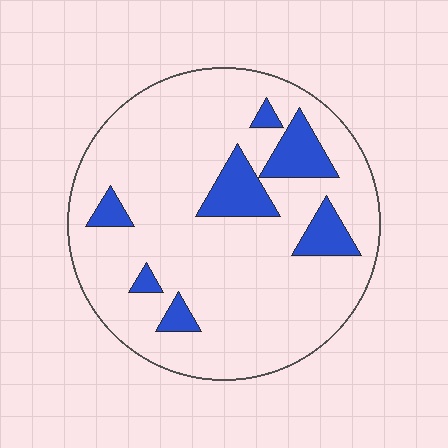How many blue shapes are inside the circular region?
7.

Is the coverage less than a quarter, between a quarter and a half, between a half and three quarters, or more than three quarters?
Less than a quarter.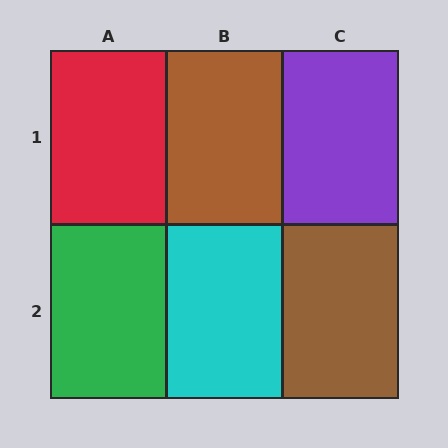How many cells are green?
1 cell is green.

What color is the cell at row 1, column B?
Brown.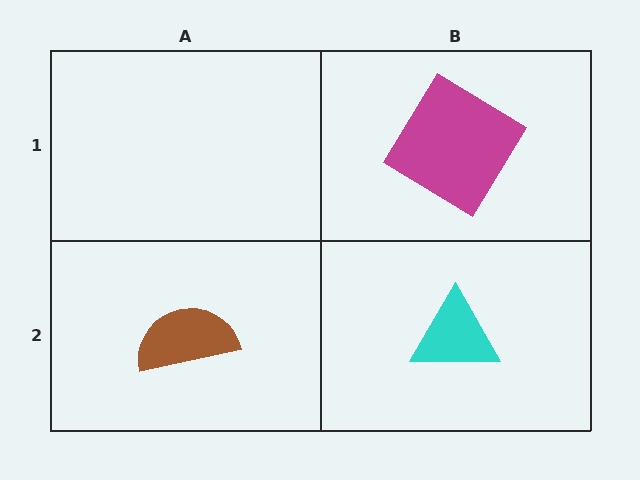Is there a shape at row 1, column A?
No, that cell is empty.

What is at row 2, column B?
A cyan triangle.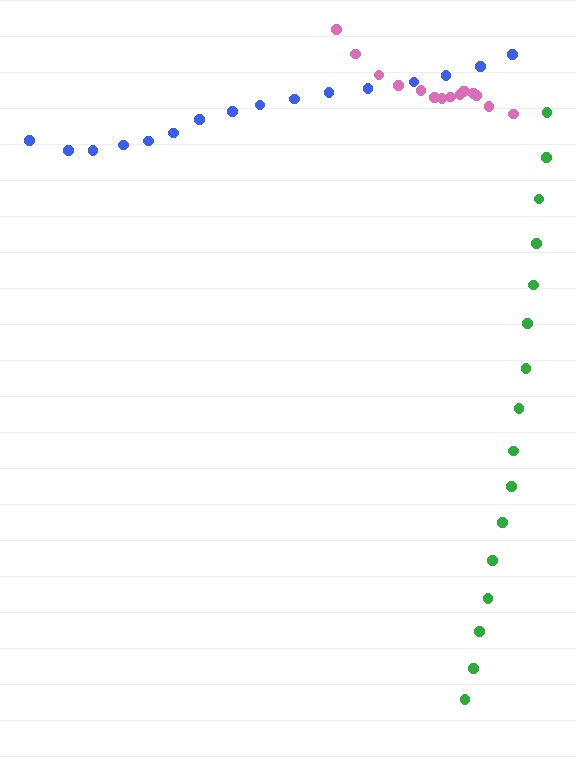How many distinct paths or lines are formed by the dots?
There are 3 distinct paths.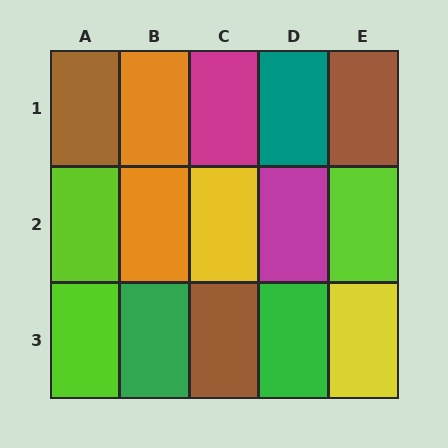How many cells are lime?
3 cells are lime.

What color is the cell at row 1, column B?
Orange.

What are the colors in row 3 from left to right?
Lime, green, brown, green, yellow.